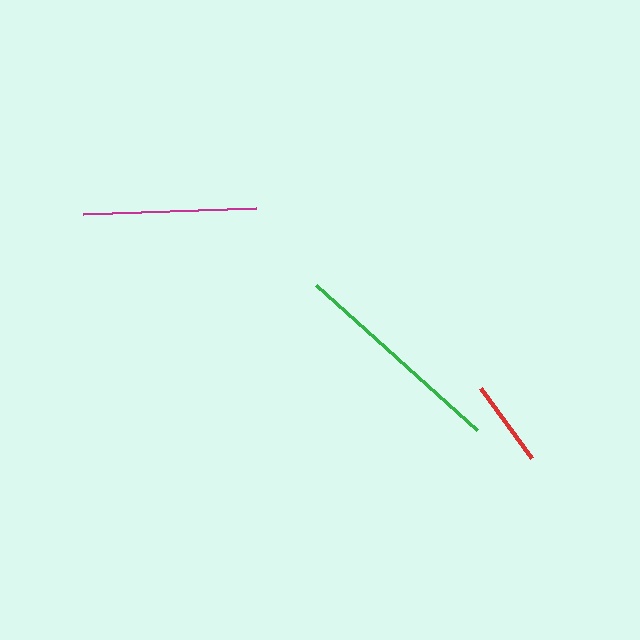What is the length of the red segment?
The red segment is approximately 86 pixels long.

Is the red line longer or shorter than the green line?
The green line is longer than the red line.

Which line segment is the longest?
The green line is the longest at approximately 217 pixels.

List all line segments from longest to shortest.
From longest to shortest: green, magenta, red.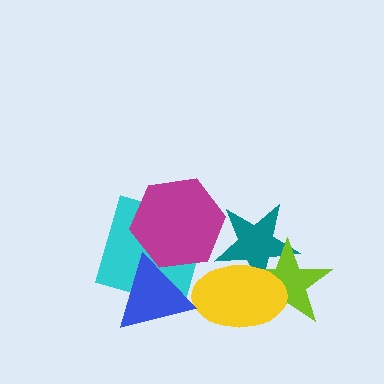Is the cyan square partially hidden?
Yes, it is partially covered by another shape.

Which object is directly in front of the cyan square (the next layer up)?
The magenta hexagon is directly in front of the cyan square.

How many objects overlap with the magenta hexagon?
3 objects overlap with the magenta hexagon.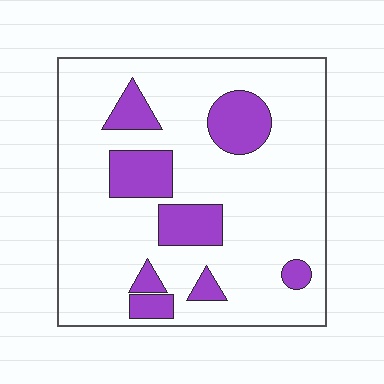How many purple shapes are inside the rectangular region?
8.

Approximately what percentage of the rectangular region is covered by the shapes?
Approximately 20%.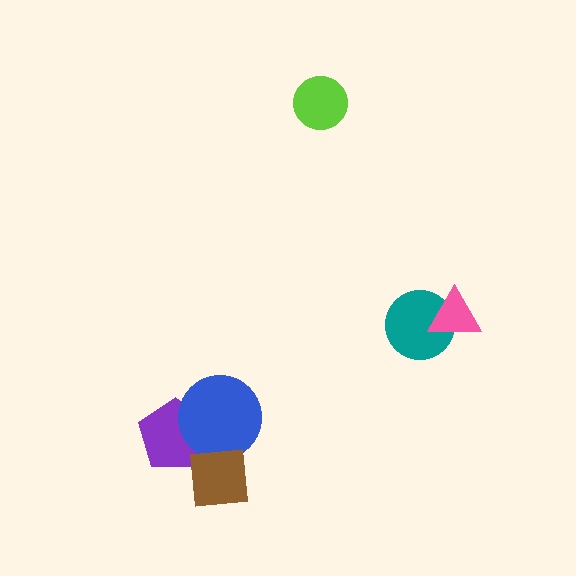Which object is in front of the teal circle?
The pink triangle is in front of the teal circle.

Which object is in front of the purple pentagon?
The blue circle is in front of the purple pentagon.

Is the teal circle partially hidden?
Yes, it is partially covered by another shape.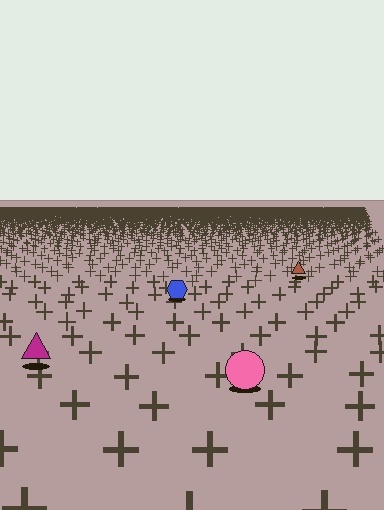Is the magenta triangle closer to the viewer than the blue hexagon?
Yes. The magenta triangle is closer — you can tell from the texture gradient: the ground texture is coarser near it.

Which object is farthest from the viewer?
The brown triangle is farthest from the viewer. It appears smaller and the ground texture around it is denser.